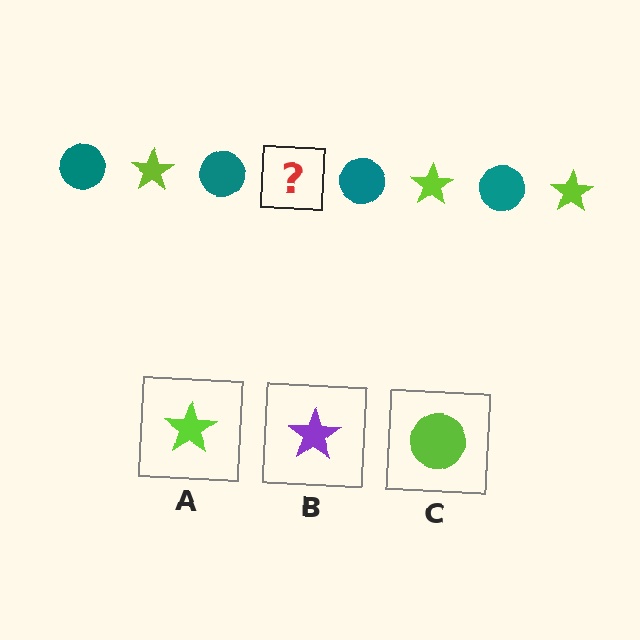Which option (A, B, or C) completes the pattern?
A.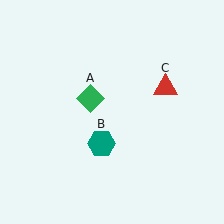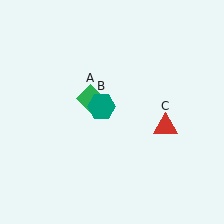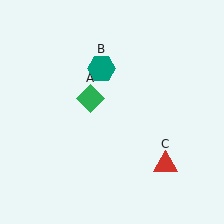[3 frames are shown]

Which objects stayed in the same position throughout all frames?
Green diamond (object A) remained stationary.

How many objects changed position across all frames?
2 objects changed position: teal hexagon (object B), red triangle (object C).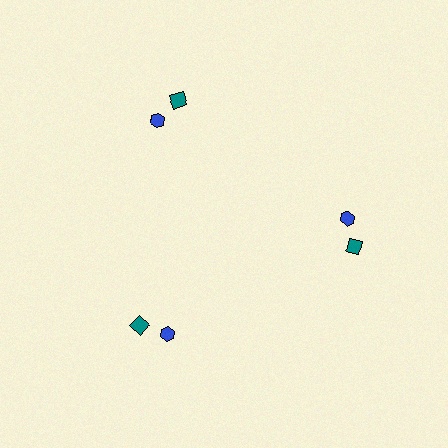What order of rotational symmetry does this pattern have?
This pattern has 3-fold rotational symmetry.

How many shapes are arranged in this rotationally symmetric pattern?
There are 6 shapes, arranged in 3 groups of 2.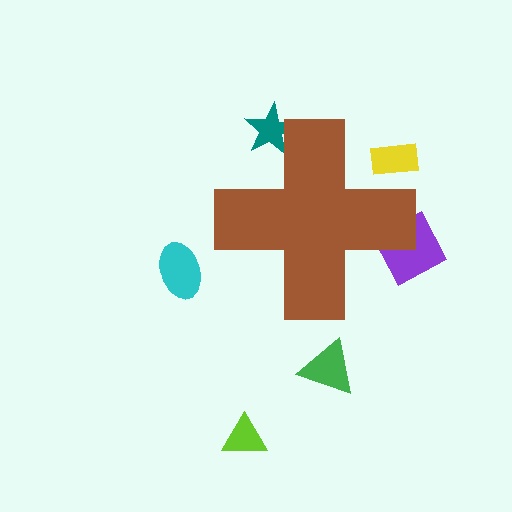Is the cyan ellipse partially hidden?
No, the cyan ellipse is fully visible.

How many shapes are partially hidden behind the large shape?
3 shapes are partially hidden.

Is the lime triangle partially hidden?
No, the lime triangle is fully visible.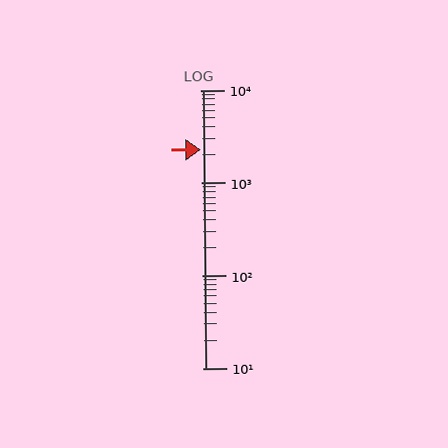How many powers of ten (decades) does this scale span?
The scale spans 3 decades, from 10 to 10000.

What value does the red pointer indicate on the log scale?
The pointer indicates approximately 2300.